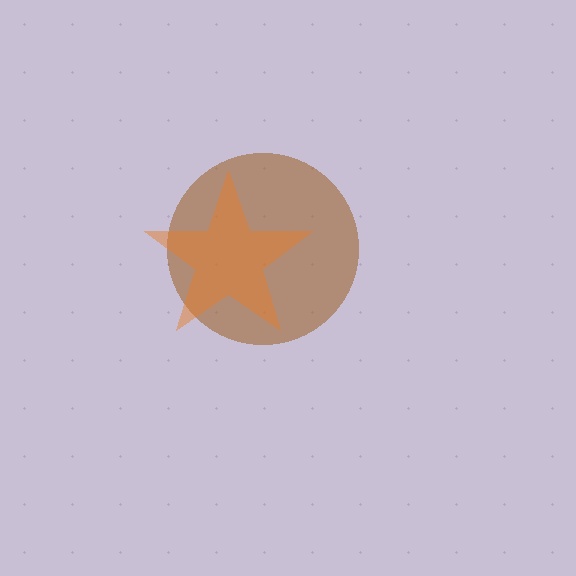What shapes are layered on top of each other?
The layered shapes are: a brown circle, an orange star.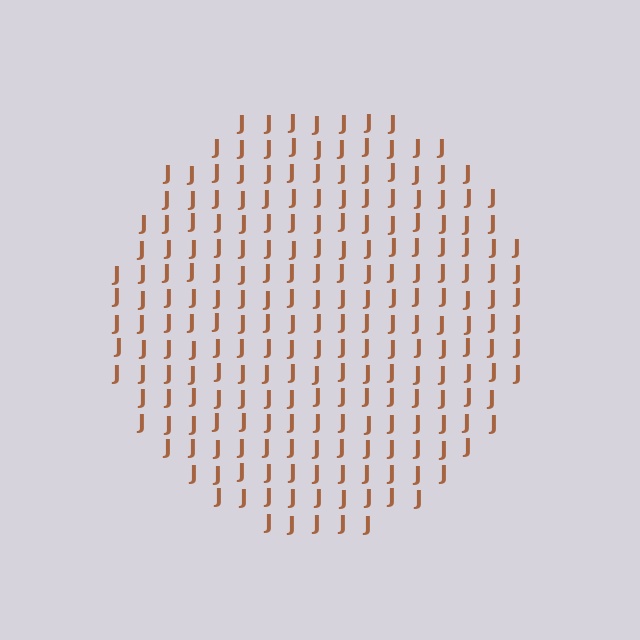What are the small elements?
The small elements are letter J's.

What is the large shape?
The large shape is a circle.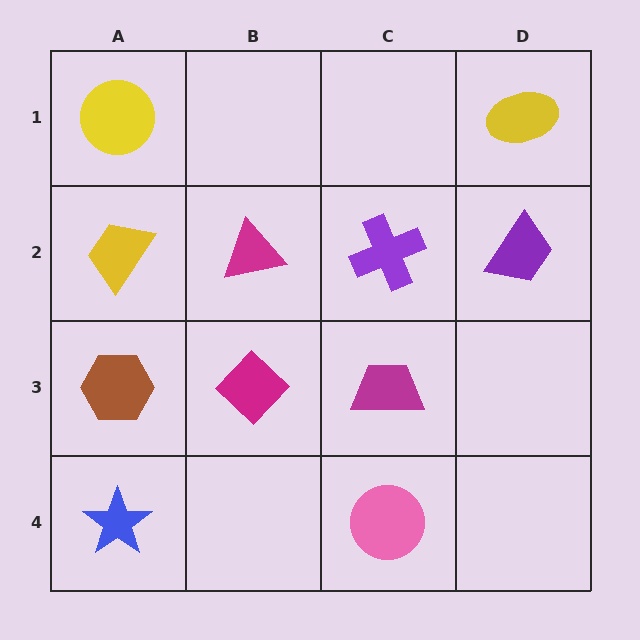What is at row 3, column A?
A brown hexagon.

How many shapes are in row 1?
2 shapes.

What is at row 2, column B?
A magenta triangle.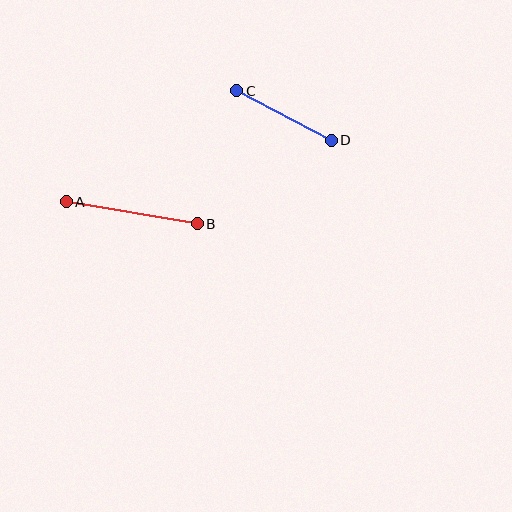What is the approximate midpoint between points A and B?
The midpoint is at approximately (132, 213) pixels.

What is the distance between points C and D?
The distance is approximately 107 pixels.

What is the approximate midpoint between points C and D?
The midpoint is at approximately (284, 116) pixels.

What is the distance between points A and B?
The distance is approximately 133 pixels.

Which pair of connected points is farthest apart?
Points A and B are farthest apart.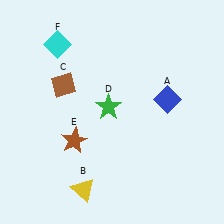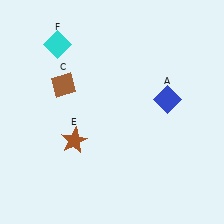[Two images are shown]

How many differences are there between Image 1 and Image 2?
There are 2 differences between the two images.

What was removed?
The green star (D), the yellow triangle (B) were removed in Image 2.